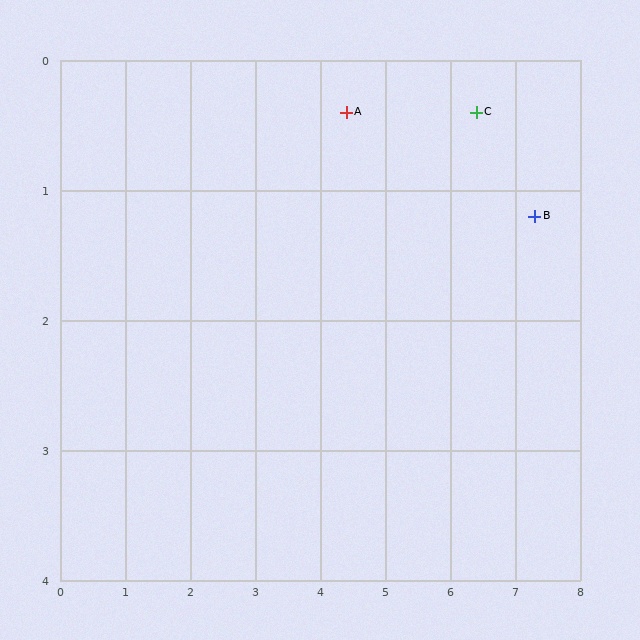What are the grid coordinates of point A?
Point A is at approximately (4.4, 0.4).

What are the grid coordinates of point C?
Point C is at approximately (6.4, 0.4).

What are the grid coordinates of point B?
Point B is at approximately (7.3, 1.2).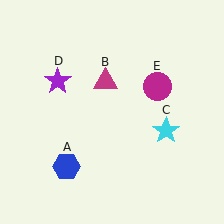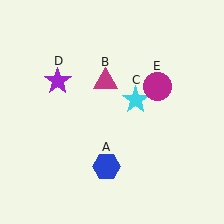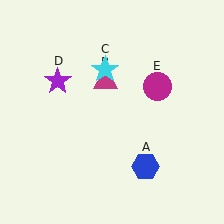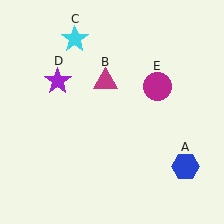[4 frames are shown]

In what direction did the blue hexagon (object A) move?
The blue hexagon (object A) moved right.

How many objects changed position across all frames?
2 objects changed position: blue hexagon (object A), cyan star (object C).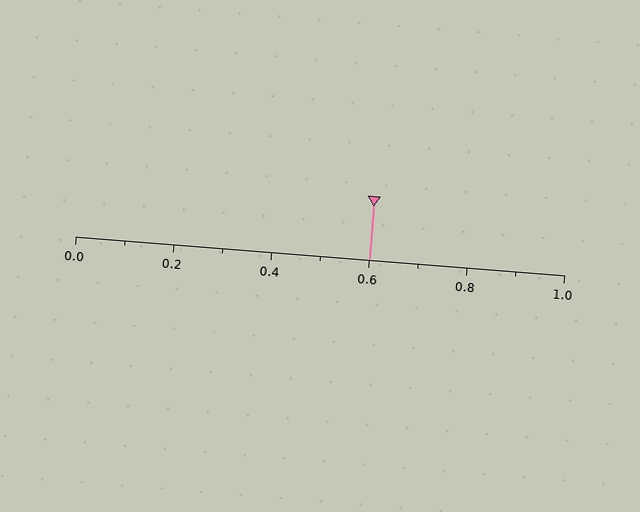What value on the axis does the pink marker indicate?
The marker indicates approximately 0.6.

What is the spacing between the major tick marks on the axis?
The major ticks are spaced 0.2 apart.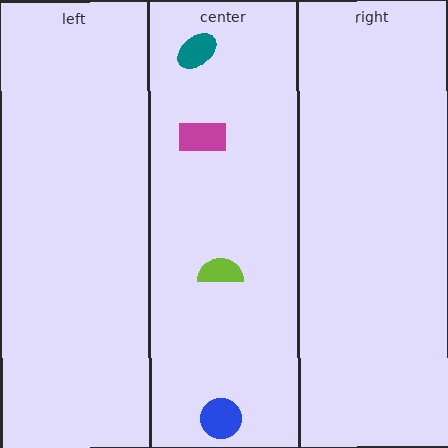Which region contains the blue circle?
The center region.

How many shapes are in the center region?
4.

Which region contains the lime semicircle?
The center region.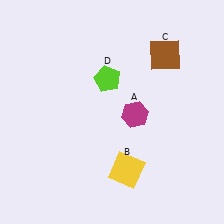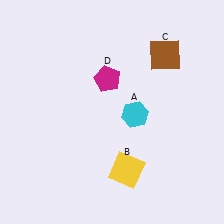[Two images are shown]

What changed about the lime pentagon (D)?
In Image 1, D is lime. In Image 2, it changed to magenta.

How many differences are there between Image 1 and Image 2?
There are 2 differences between the two images.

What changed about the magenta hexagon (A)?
In Image 1, A is magenta. In Image 2, it changed to cyan.